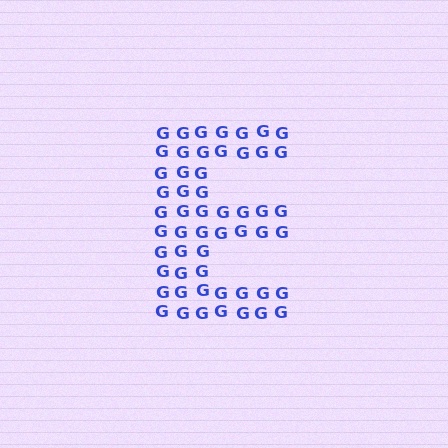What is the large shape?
The large shape is the letter E.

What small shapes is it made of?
It is made of small letter G's.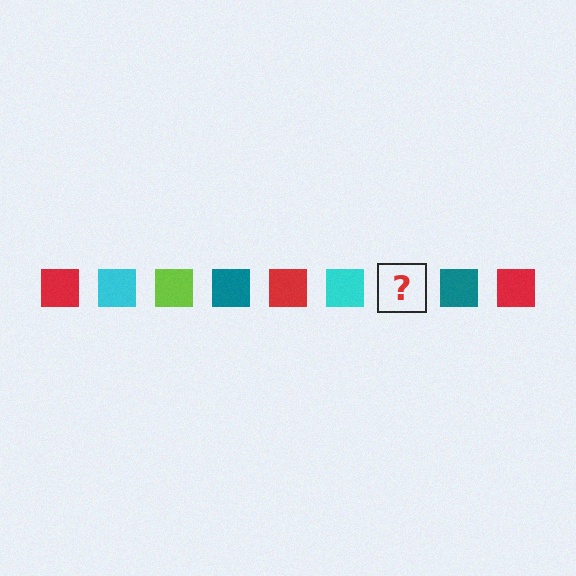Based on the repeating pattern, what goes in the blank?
The blank should be a lime square.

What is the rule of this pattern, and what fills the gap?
The rule is that the pattern cycles through red, cyan, lime, teal squares. The gap should be filled with a lime square.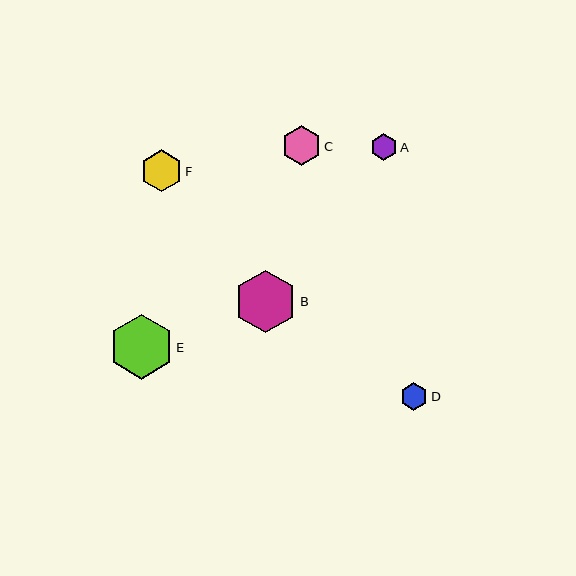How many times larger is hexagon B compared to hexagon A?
Hexagon B is approximately 2.3 times the size of hexagon A.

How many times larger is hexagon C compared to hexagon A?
Hexagon C is approximately 1.5 times the size of hexagon A.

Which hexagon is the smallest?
Hexagon A is the smallest with a size of approximately 27 pixels.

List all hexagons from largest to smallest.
From largest to smallest: E, B, F, C, D, A.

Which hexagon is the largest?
Hexagon E is the largest with a size of approximately 65 pixels.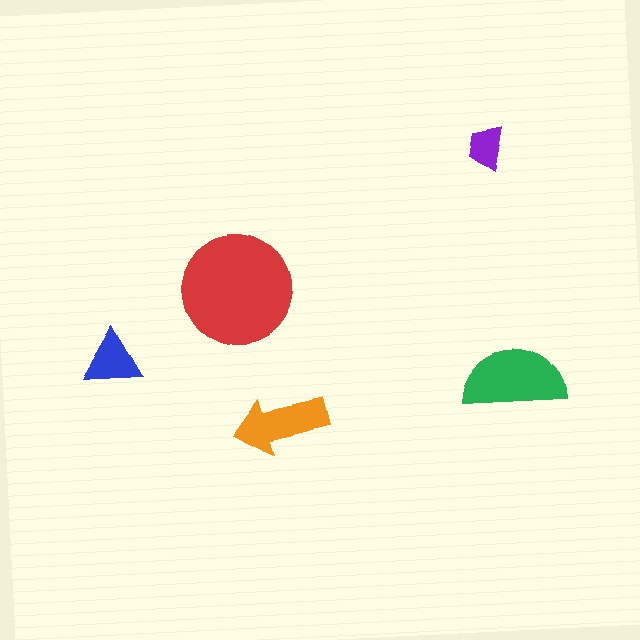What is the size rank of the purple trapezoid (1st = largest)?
5th.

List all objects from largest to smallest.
The red circle, the green semicircle, the orange arrow, the blue triangle, the purple trapezoid.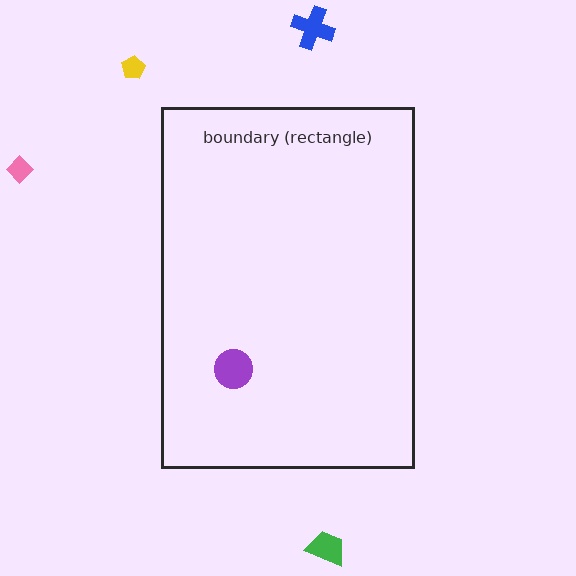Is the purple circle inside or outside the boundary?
Inside.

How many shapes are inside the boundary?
1 inside, 4 outside.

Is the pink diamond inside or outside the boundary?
Outside.